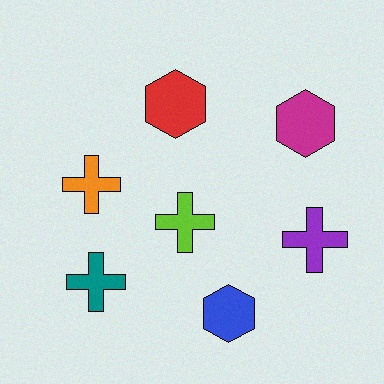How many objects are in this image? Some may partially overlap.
There are 7 objects.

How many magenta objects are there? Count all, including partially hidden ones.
There is 1 magenta object.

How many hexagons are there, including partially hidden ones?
There are 3 hexagons.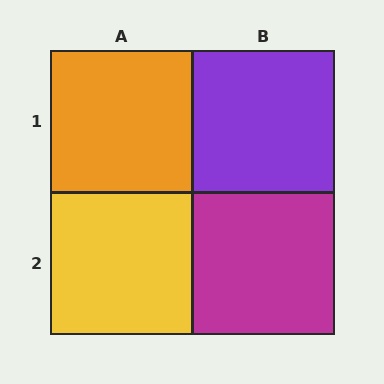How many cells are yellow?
1 cell is yellow.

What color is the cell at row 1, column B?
Purple.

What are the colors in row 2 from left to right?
Yellow, magenta.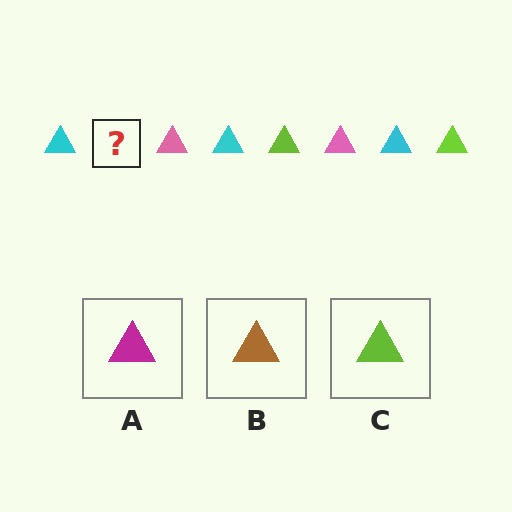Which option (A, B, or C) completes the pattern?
C.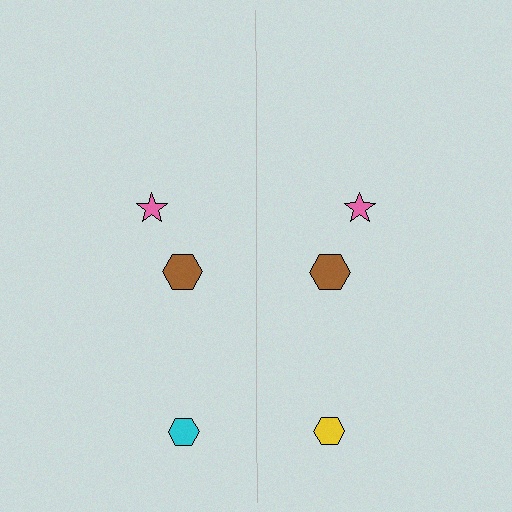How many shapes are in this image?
There are 6 shapes in this image.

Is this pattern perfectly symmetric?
No, the pattern is not perfectly symmetric. The yellow hexagon on the right side breaks the symmetry — its mirror counterpart is cyan.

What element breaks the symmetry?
The yellow hexagon on the right side breaks the symmetry — its mirror counterpart is cyan.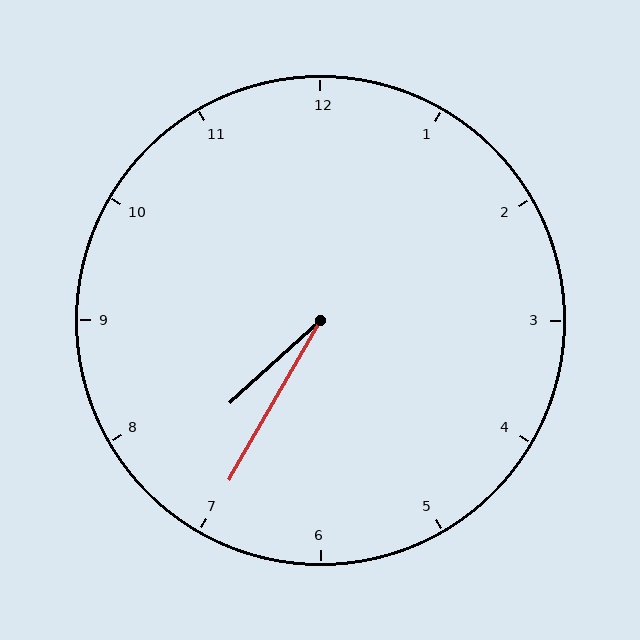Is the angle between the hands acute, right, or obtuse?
It is acute.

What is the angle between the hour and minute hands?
Approximately 18 degrees.